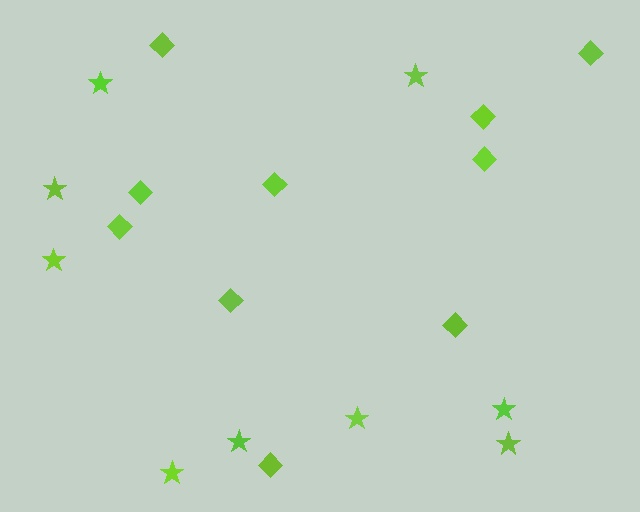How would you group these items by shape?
There are 2 groups: one group of diamonds (10) and one group of stars (9).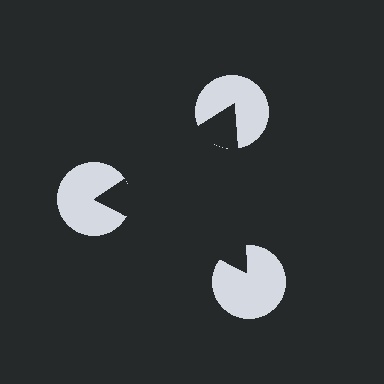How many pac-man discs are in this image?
There are 3 — one at each vertex of the illusory triangle.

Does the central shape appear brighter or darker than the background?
It typically appears slightly darker than the background, even though no actual brightness change is drawn.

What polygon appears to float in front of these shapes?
An illusory triangle — its edges are inferred from the aligned wedge cuts in the pac-man discs, not physically drawn.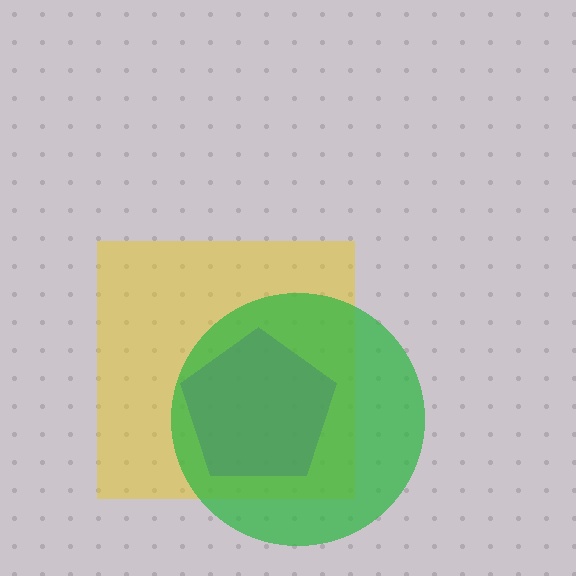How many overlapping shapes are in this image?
There are 3 overlapping shapes in the image.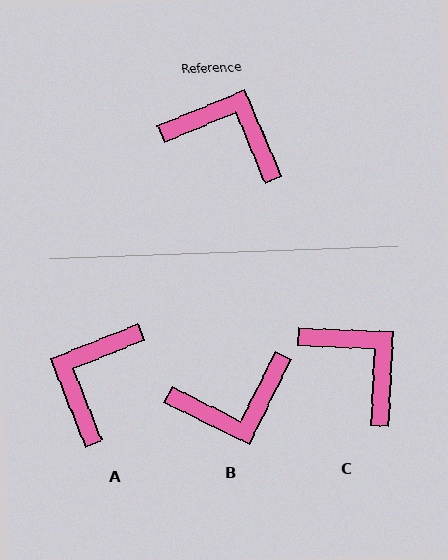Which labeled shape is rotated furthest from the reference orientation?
B, about 139 degrees away.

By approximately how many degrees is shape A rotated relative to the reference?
Approximately 89 degrees counter-clockwise.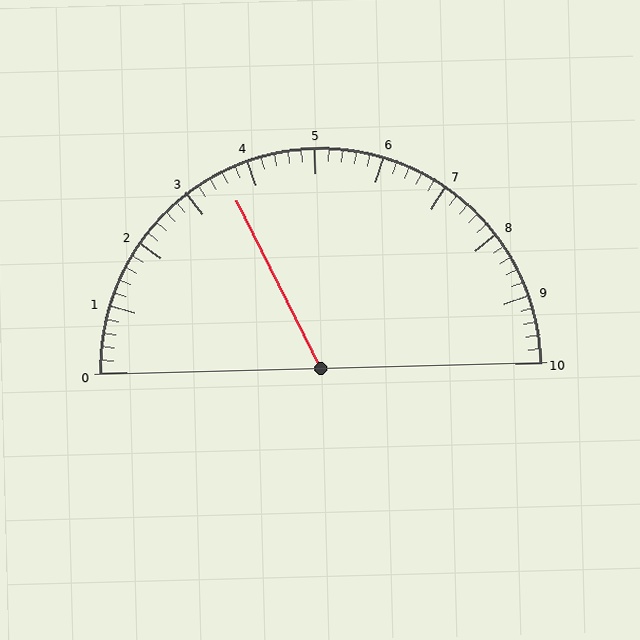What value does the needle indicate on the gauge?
The needle indicates approximately 3.6.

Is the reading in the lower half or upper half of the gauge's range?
The reading is in the lower half of the range (0 to 10).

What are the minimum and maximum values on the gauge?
The gauge ranges from 0 to 10.